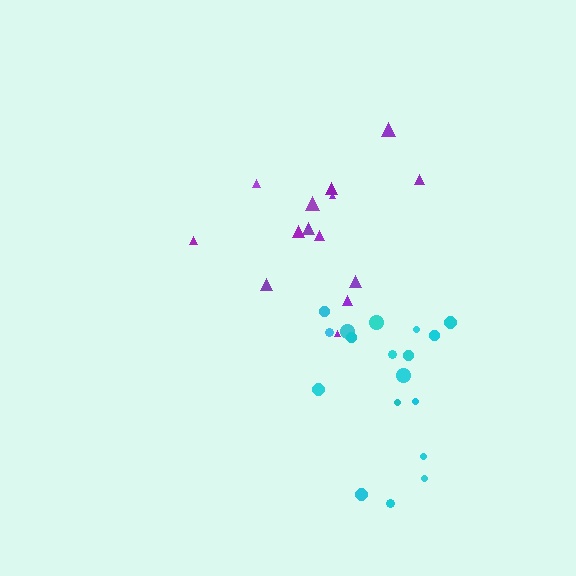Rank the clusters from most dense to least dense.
cyan, purple.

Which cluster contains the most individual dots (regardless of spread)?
Cyan (18).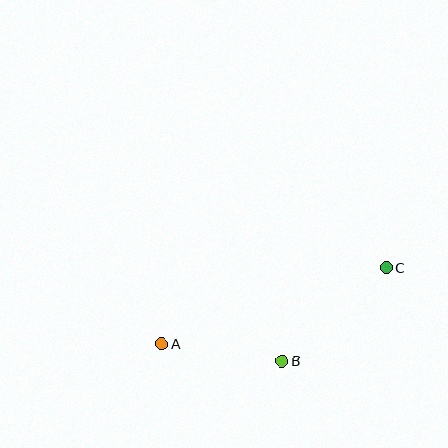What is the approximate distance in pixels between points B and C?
The distance between B and C is approximately 140 pixels.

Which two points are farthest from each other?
Points A and C are farthest from each other.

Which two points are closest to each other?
Points A and B are closest to each other.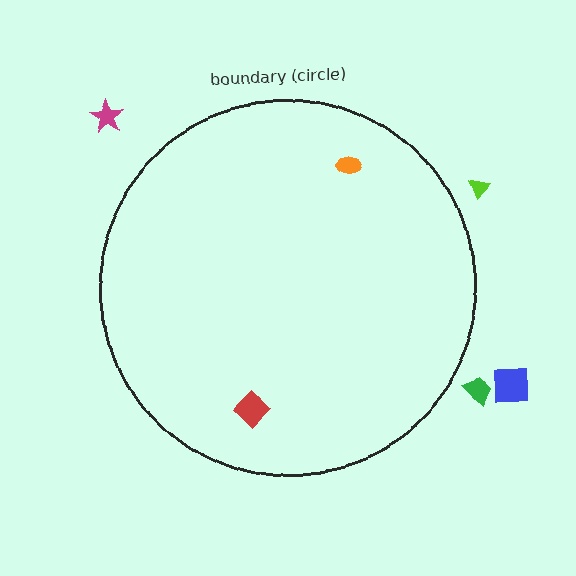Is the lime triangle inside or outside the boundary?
Outside.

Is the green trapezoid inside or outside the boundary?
Outside.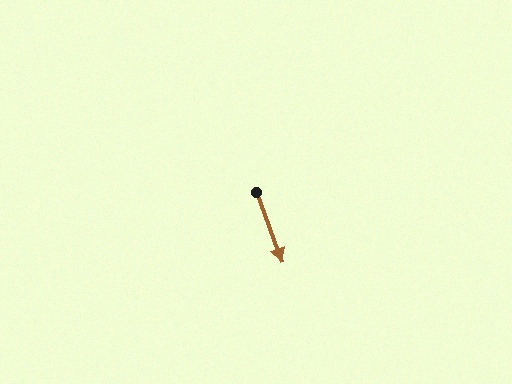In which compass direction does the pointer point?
South.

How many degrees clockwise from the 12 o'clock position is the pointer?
Approximately 160 degrees.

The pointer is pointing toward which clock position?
Roughly 5 o'clock.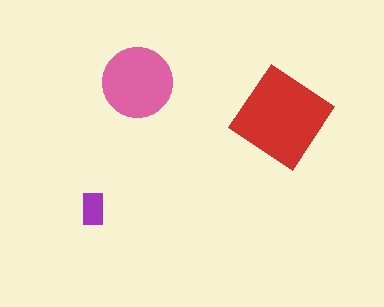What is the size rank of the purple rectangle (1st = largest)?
3rd.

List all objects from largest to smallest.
The red diamond, the pink circle, the purple rectangle.